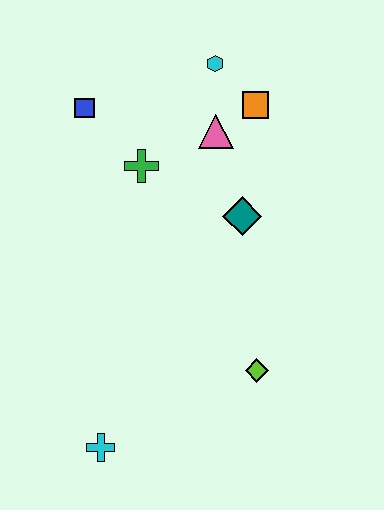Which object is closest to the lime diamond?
The teal diamond is closest to the lime diamond.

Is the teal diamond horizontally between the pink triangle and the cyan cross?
No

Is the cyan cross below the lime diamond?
Yes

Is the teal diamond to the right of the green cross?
Yes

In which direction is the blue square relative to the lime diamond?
The blue square is above the lime diamond.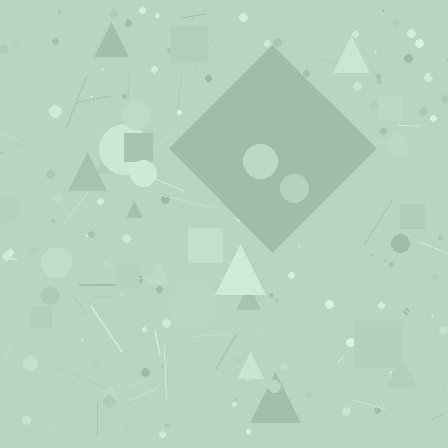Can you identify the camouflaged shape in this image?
The camouflaged shape is a diamond.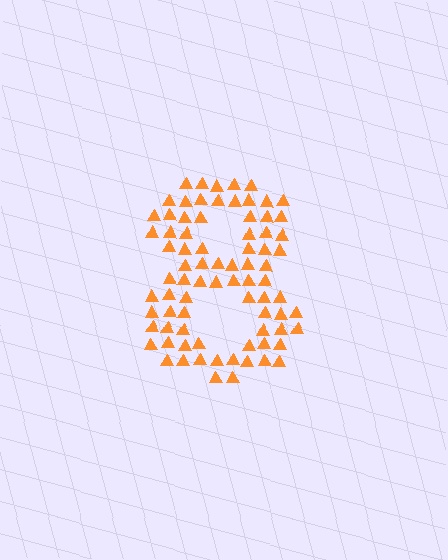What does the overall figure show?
The overall figure shows the digit 8.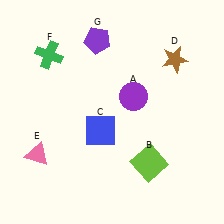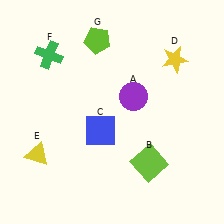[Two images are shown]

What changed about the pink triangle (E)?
In Image 1, E is pink. In Image 2, it changed to yellow.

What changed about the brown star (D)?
In Image 1, D is brown. In Image 2, it changed to yellow.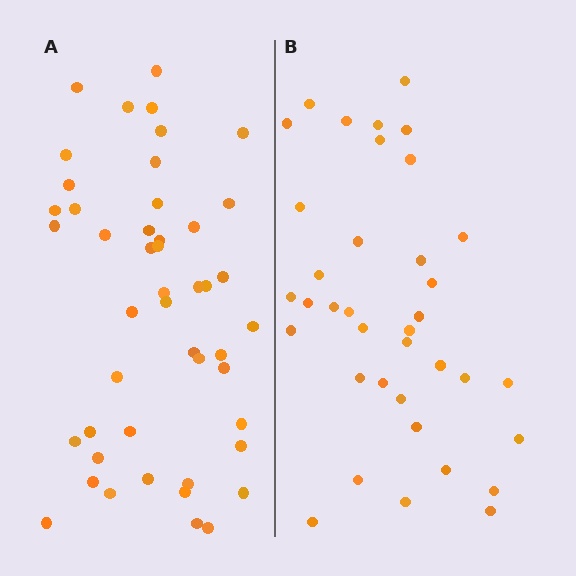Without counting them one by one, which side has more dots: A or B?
Region A (the left region) has more dots.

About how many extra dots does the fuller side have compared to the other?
Region A has roughly 10 or so more dots than region B.